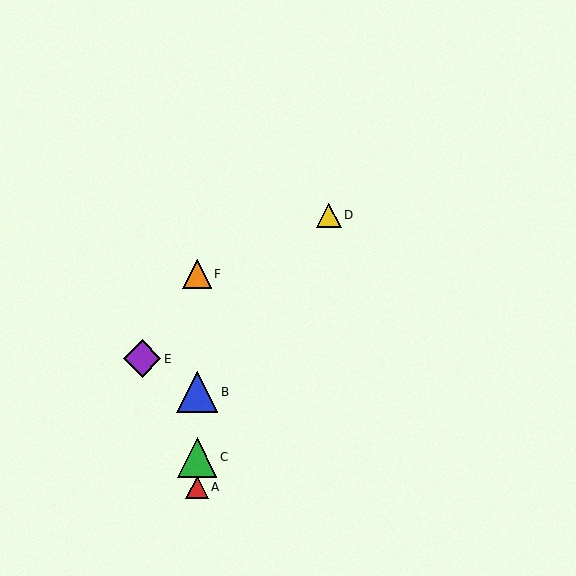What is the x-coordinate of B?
Object B is at x≈197.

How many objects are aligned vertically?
4 objects (A, B, C, F) are aligned vertically.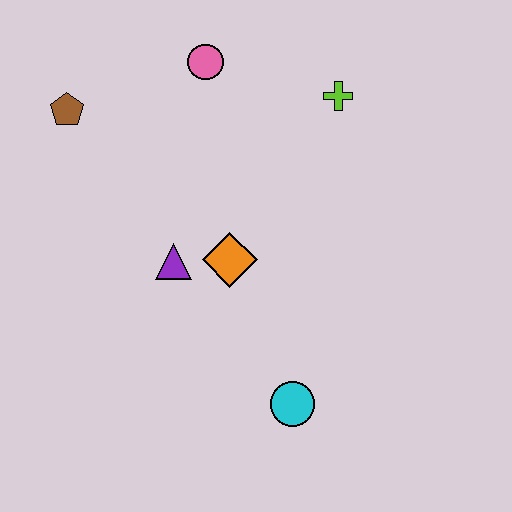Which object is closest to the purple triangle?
The orange diamond is closest to the purple triangle.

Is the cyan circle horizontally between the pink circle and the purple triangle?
No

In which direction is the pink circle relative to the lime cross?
The pink circle is to the left of the lime cross.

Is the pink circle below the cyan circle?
No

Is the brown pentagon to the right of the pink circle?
No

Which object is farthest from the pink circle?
The cyan circle is farthest from the pink circle.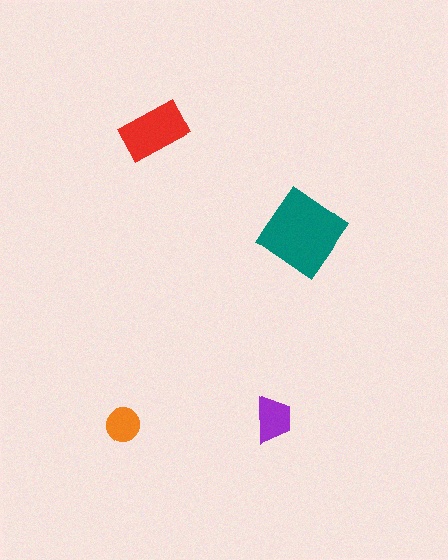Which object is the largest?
The teal diamond.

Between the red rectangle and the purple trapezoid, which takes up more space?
The red rectangle.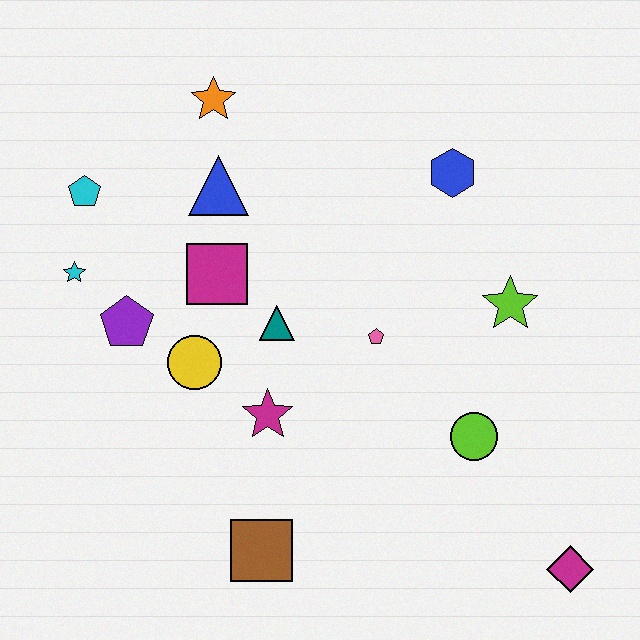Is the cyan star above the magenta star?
Yes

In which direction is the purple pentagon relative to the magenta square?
The purple pentagon is to the left of the magenta square.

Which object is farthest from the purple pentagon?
The magenta diamond is farthest from the purple pentagon.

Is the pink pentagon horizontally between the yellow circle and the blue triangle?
No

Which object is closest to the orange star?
The blue triangle is closest to the orange star.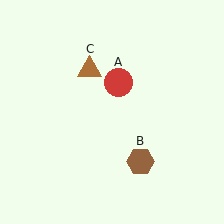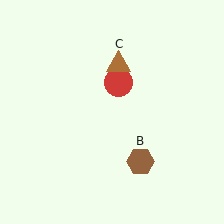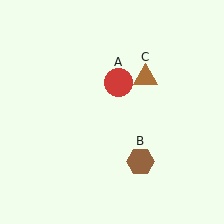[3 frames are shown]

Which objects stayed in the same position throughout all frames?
Red circle (object A) and brown hexagon (object B) remained stationary.